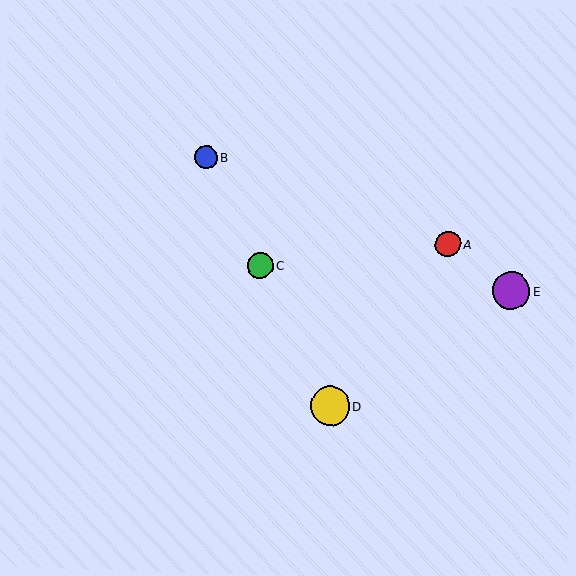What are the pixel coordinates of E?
Object E is at (511, 291).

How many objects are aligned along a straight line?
3 objects (B, C, D) are aligned along a straight line.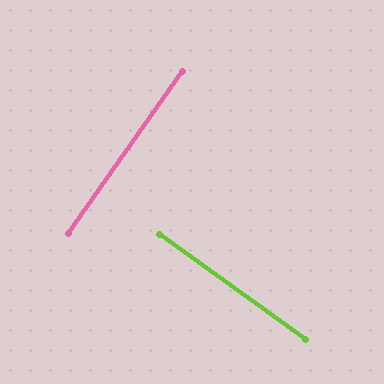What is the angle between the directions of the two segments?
Approximately 89 degrees.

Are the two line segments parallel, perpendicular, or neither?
Perpendicular — they meet at approximately 89°.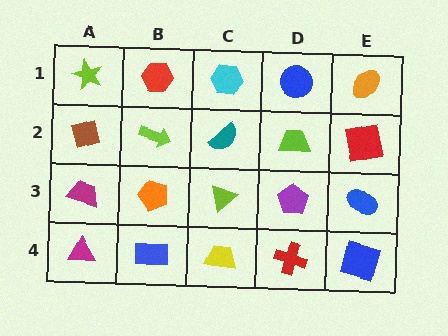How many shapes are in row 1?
5 shapes.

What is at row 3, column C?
A lime triangle.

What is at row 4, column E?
A blue square.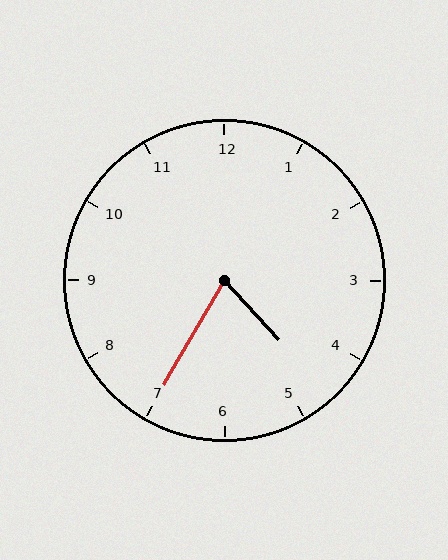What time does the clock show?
4:35.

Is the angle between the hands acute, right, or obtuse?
It is acute.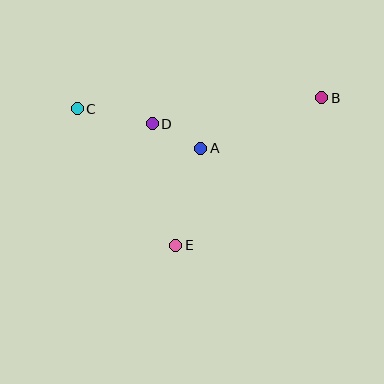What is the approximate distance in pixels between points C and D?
The distance between C and D is approximately 76 pixels.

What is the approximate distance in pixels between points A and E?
The distance between A and E is approximately 100 pixels.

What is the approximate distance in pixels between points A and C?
The distance between A and C is approximately 129 pixels.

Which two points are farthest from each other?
Points B and C are farthest from each other.